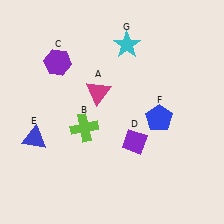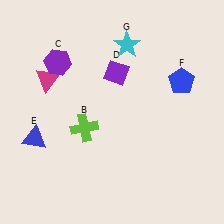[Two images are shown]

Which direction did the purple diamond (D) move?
The purple diamond (D) moved up.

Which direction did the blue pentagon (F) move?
The blue pentagon (F) moved up.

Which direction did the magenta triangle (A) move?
The magenta triangle (A) moved left.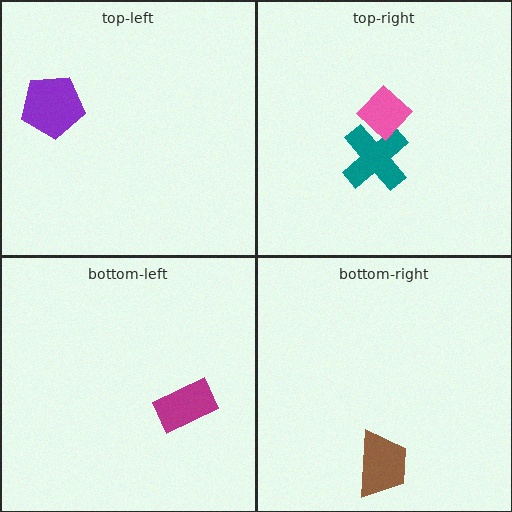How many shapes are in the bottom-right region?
1.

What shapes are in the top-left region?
The purple pentagon.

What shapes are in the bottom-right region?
The brown trapezoid.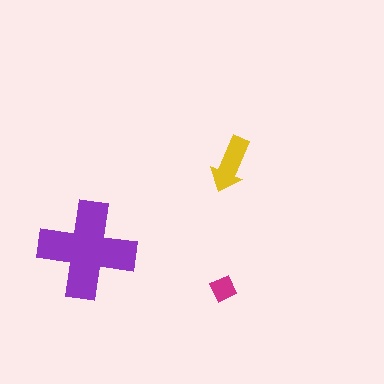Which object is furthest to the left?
The purple cross is leftmost.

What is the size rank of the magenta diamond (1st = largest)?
3rd.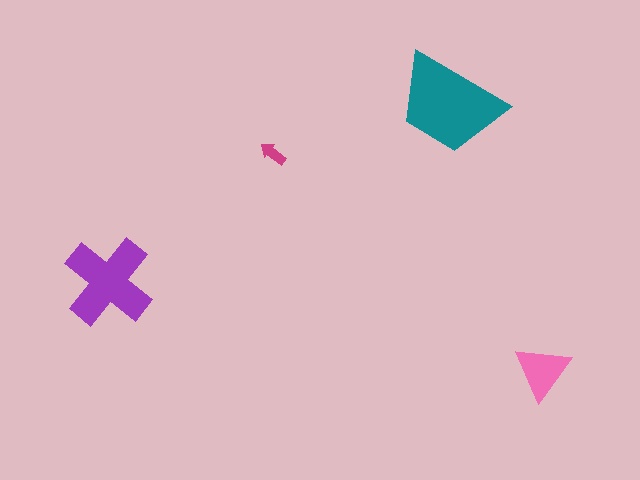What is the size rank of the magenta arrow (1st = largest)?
4th.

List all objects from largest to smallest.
The teal trapezoid, the purple cross, the pink triangle, the magenta arrow.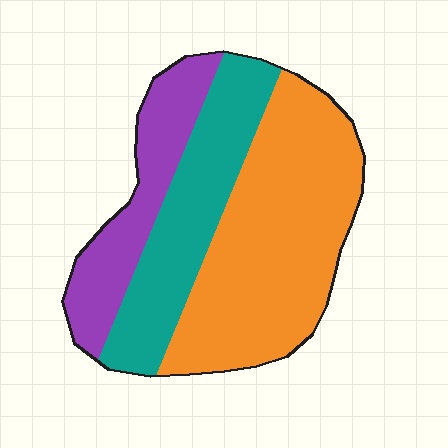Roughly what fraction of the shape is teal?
Teal takes up about one quarter (1/4) of the shape.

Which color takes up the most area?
Orange, at roughly 50%.